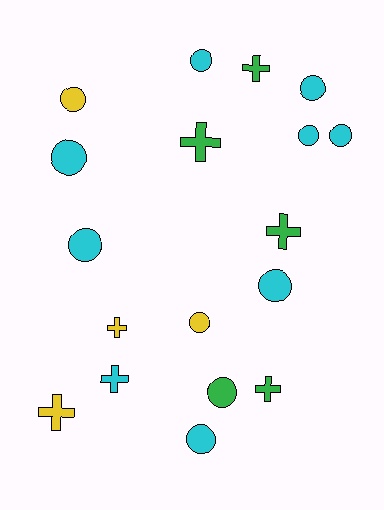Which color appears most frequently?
Cyan, with 9 objects.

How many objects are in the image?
There are 18 objects.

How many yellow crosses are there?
There are 2 yellow crosses.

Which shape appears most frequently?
Circle, with 11 objects.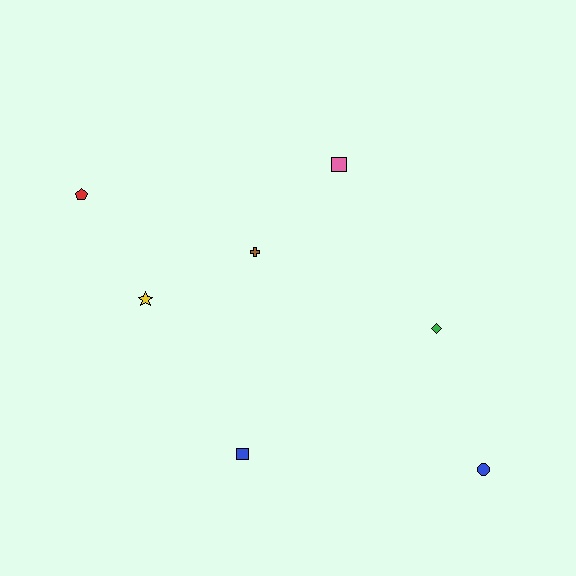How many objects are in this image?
There are 7 objects.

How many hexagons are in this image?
There are no hexagons.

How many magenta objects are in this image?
There are no magenta objects.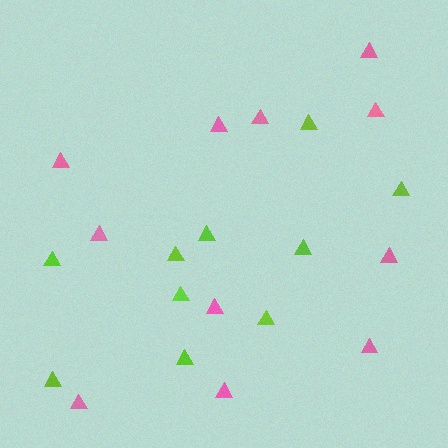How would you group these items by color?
There are 2 groups: one group of pink triangles (11) and one group of lime triangles (10).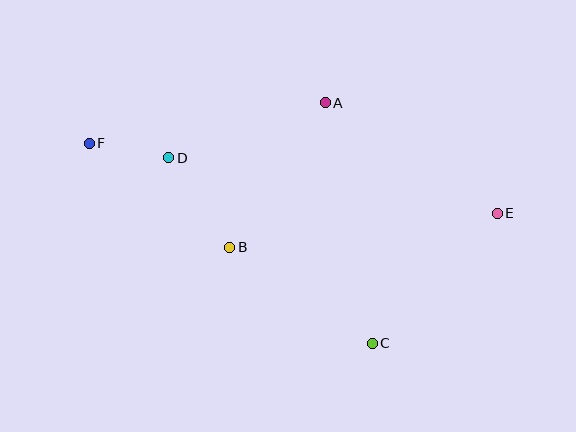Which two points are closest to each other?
Points D and F are closest to each other.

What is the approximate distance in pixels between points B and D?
The distance between B and D is approximately 108 pixels.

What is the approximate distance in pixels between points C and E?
The distance between C and E is approximately 180 pixels.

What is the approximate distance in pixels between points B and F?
The distance between B and F is approximately 175 pixels.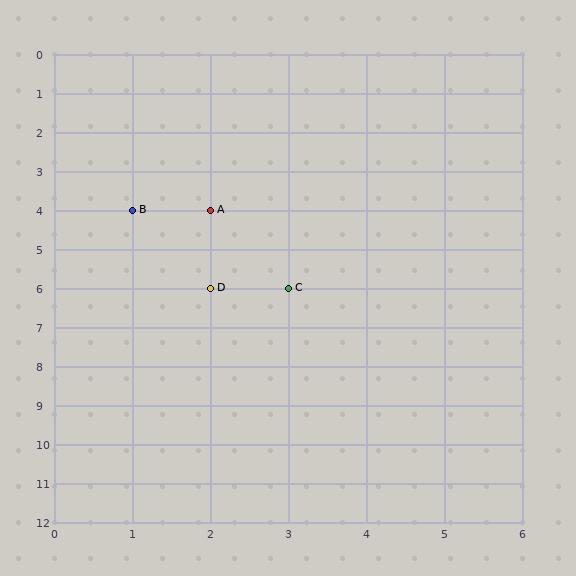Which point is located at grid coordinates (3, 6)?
Point C is at (3, 6).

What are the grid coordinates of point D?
Point D is at grid coordinates (2, 6).